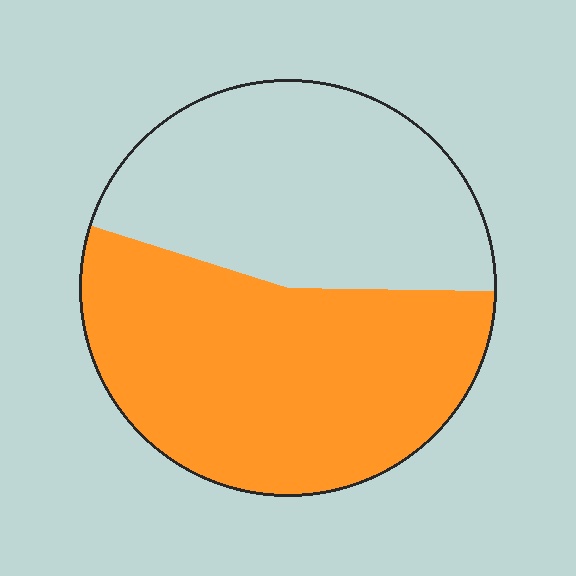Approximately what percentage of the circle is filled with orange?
Approximately 55%.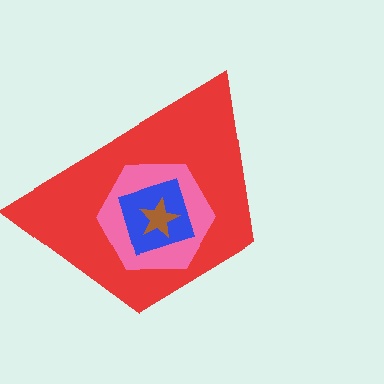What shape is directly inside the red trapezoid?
The pink hexagon.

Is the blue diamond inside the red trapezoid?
Yes.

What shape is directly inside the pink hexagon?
The blue diamond.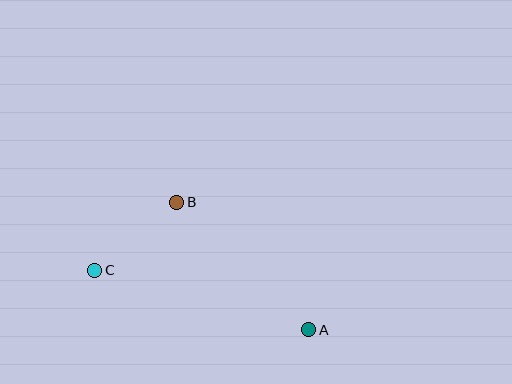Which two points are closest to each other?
Points B and C are closest to each other.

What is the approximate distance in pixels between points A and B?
The distance between A and B is approximately 184 pixels.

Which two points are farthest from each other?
Points A and C are farthest from each other.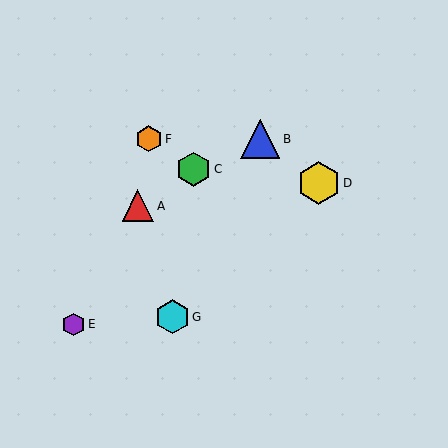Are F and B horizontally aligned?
Yes, both are at y≈139.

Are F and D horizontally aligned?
No, F is at y≈139 and D is at y≈183.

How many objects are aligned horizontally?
2 objects (B, F) are aligned horizontally.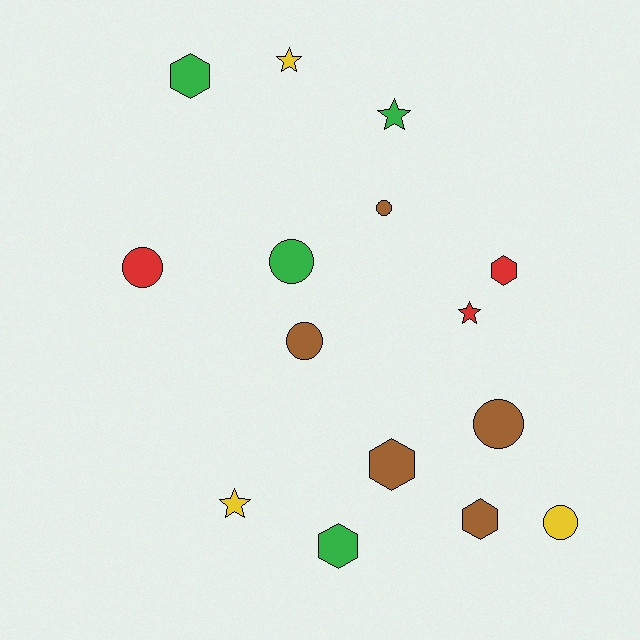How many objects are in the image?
There are 15 objects.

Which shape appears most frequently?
Circle, with 6 objects.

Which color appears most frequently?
Brown, with 5 objects.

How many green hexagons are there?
There are 2 green hexagons.